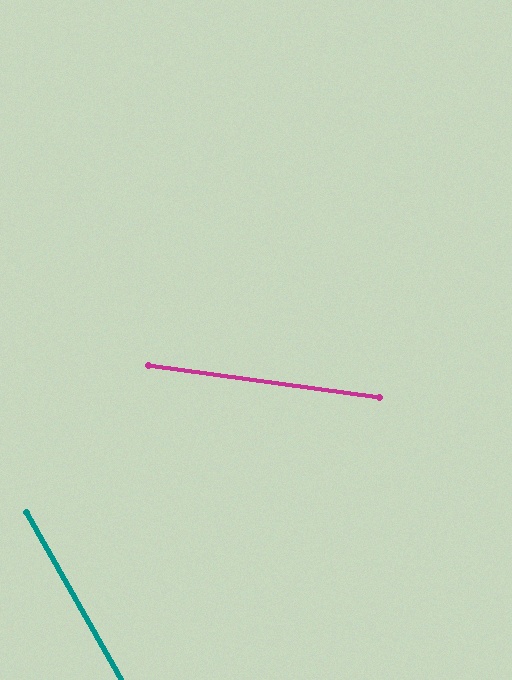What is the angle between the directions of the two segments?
Approximately 52 degrees.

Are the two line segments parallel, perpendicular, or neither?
Neither parallel nor perpendicular — they differ by about 52°.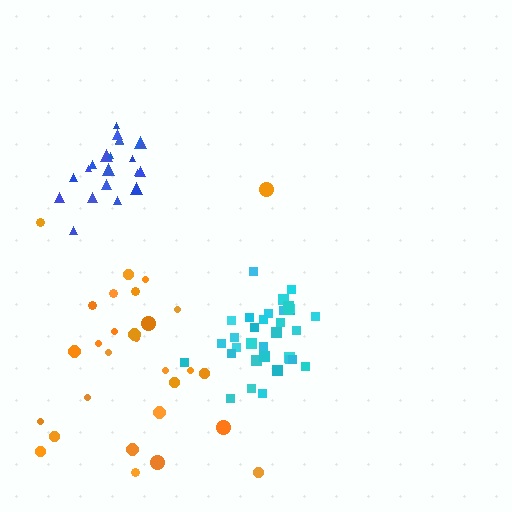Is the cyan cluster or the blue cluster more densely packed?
Blue.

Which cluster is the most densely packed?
Blue.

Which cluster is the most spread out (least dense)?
Orange.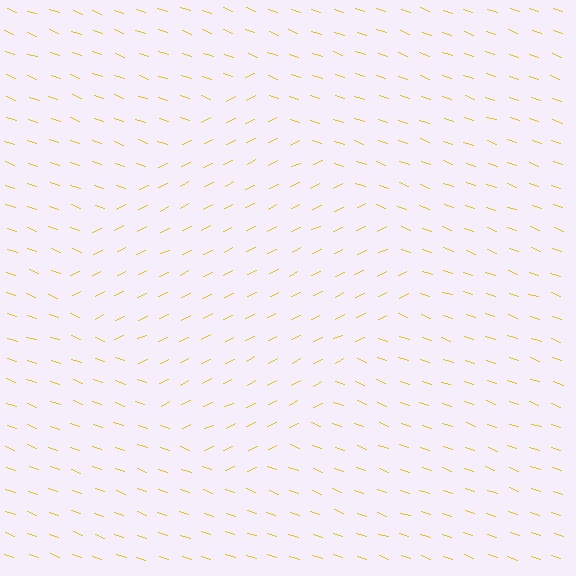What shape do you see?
I see a diamond.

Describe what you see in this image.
The image is filled with small yellow line segments. A diamond region in the image has lines oriented differently from the surrounding lines, creating a visible texture boundary.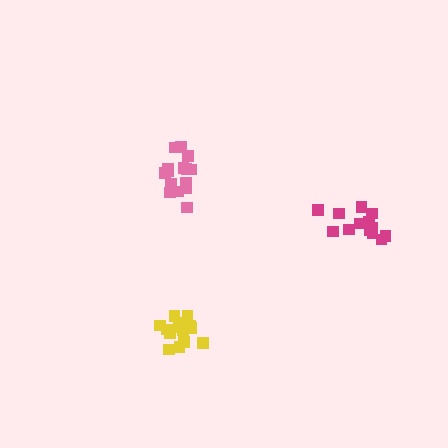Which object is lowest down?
The yellow cluster is bottommost.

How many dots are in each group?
Group 1: 13 dots, Group 2: 15 dots, Group 3: 15 dots (43 total).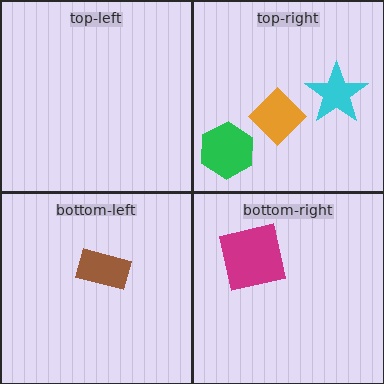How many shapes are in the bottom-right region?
1.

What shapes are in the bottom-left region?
The brown rectangle.